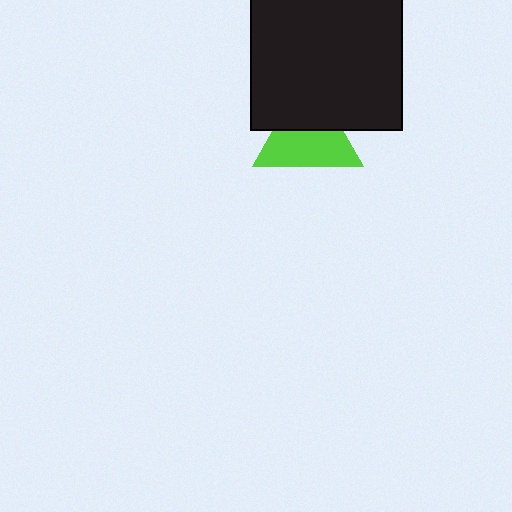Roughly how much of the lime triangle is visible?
About half of it is visible (roughly 60%).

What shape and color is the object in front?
The object in front is a black square.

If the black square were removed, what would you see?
You would see the complete lime triangle.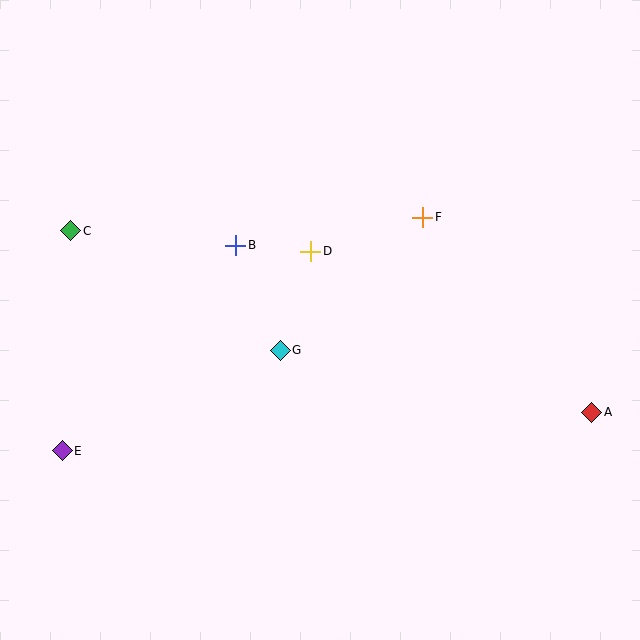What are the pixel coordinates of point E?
Point E is at (62, 451).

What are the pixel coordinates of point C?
Point C is at (71, 231).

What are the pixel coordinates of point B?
Point B is at (236, 245).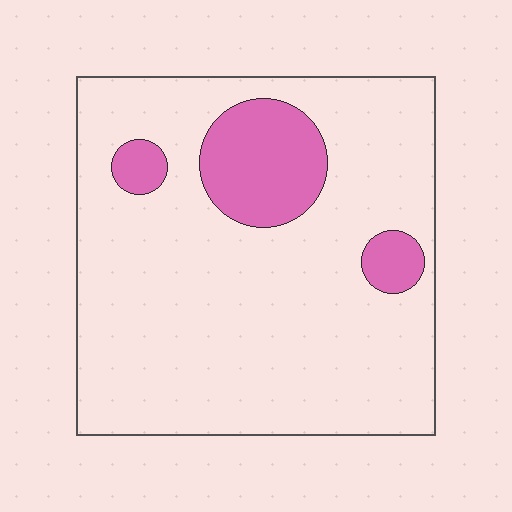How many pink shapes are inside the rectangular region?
3.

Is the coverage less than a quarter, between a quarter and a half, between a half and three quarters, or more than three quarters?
Less than a quarter.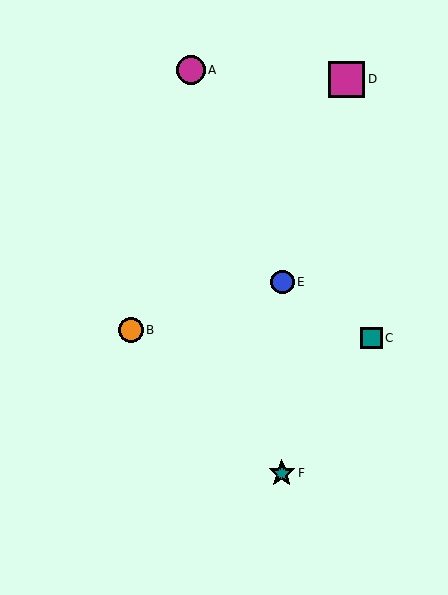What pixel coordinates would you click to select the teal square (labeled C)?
Click at (371, 338) to select the teal square C.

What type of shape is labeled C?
Shape C is a teal square.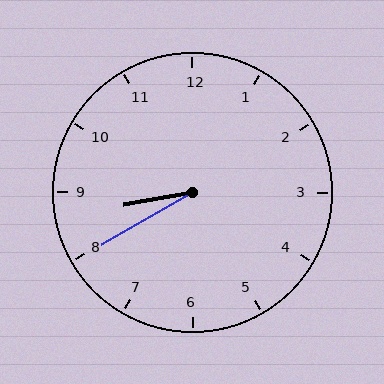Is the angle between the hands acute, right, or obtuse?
It is acute.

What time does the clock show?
8:40.